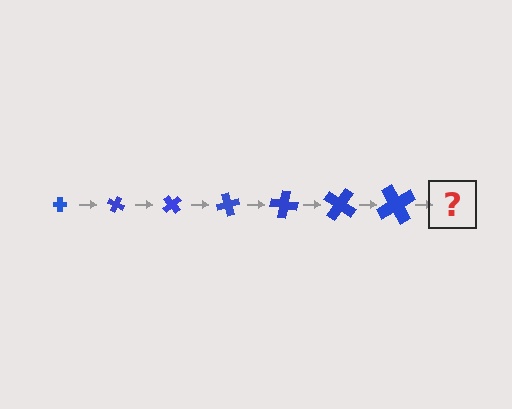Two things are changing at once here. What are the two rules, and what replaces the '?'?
The two rules are that the cross grows larger each step and it rotates 25 degrees each step. The '?' should be a cross, larger than the previous one and rotated 175 degrees from the start.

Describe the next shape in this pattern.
It should be a cross, larger than the previous one and rotated 175 degrees from the start.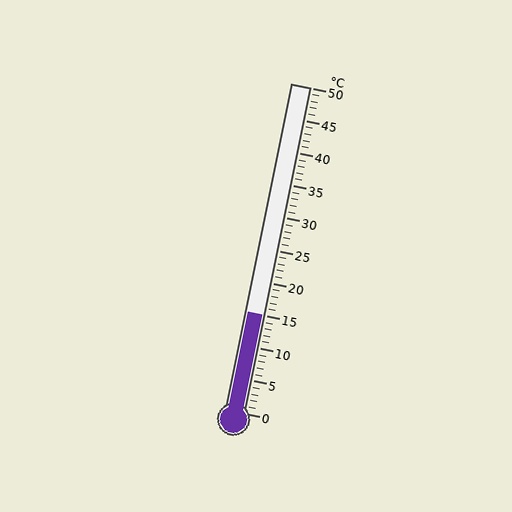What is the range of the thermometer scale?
The thermometer scale ranges from 0°C to 50°C.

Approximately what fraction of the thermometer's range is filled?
The thermometer is filled to approximately 30% of its range.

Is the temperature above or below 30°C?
The temperature is below 30°C.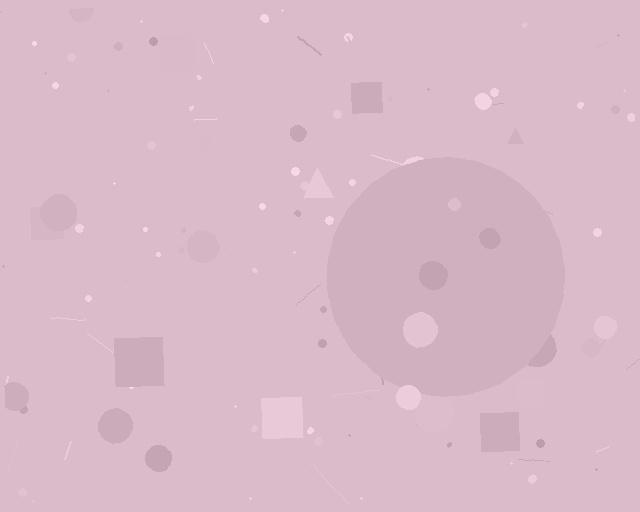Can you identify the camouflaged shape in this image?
The camouflaged shape is a circle.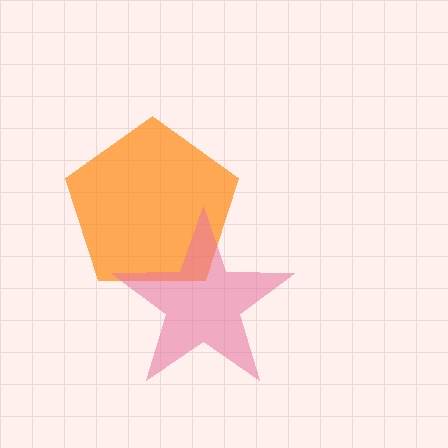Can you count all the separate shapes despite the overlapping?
Yes, there are 2 separate shapes.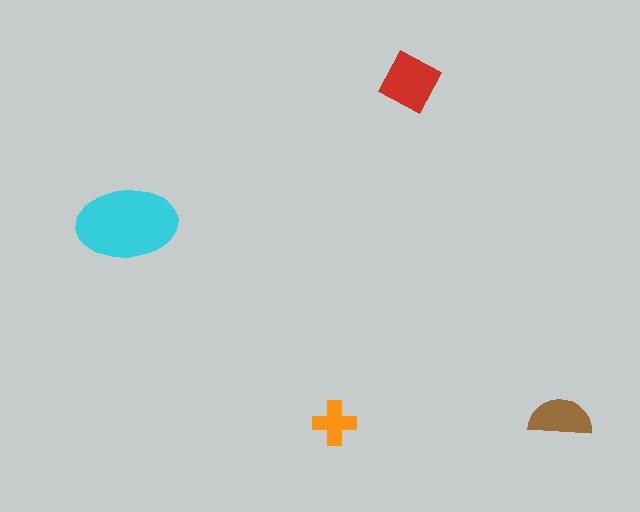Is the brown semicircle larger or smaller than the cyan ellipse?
Smaller.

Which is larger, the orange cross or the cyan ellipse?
The cyan ellipse.